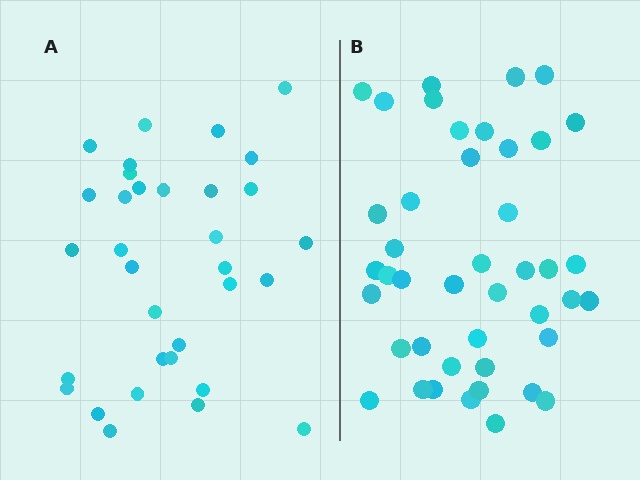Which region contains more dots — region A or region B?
Region B (the right region) has more dots.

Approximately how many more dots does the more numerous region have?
Region B has roughly 10 or so more dots than region A.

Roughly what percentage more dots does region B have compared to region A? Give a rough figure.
About 30% more.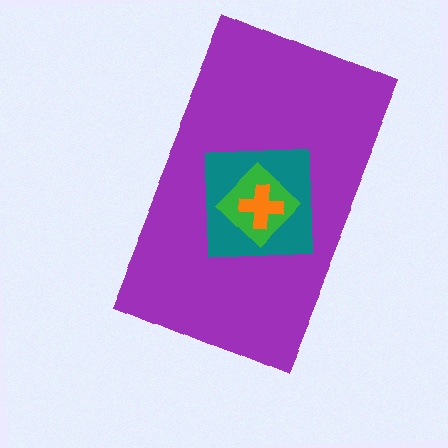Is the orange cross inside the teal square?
Yes.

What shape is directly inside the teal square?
The green diamond.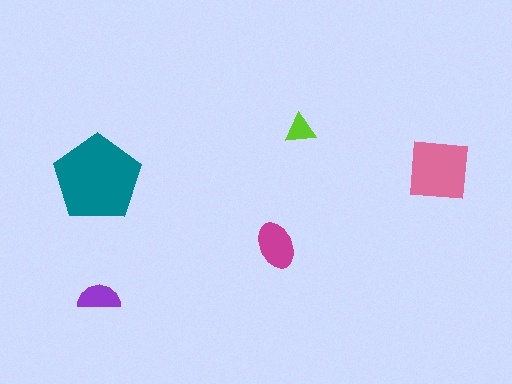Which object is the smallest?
The lime triangle.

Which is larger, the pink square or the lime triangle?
The pink square.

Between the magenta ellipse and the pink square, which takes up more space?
The pink square.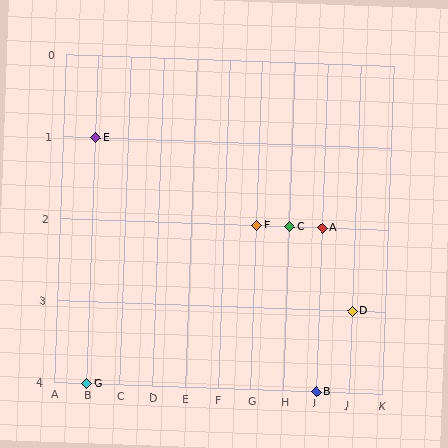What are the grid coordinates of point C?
Point C is at grid coordinates (H, 2).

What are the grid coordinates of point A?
Point A is at grid coordinates (I, 2).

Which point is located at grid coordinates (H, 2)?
Point C is at (H, 2).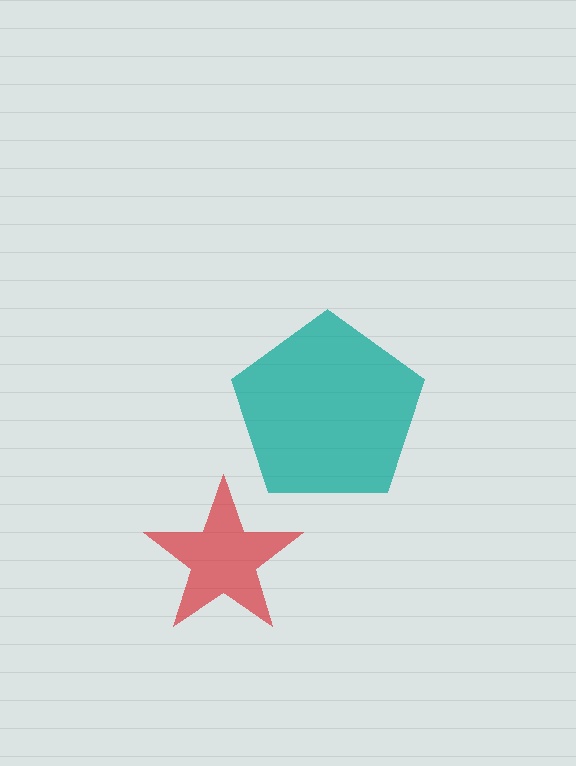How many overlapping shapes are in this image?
There are 2 overlapping shapes in the image.